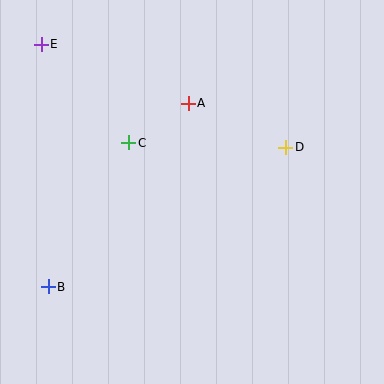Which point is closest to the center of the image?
Point C at (129, 143) is closest to the center.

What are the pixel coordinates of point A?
Point A is at (188, 103).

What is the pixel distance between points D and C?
The distance between D and C is 157 pixels.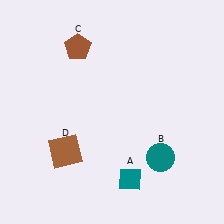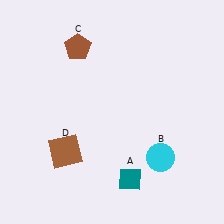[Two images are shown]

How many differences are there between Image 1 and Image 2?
There is 1 difference between the two images.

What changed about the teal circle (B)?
In Image 1, B is teal. In Image 2, it changed to cyan.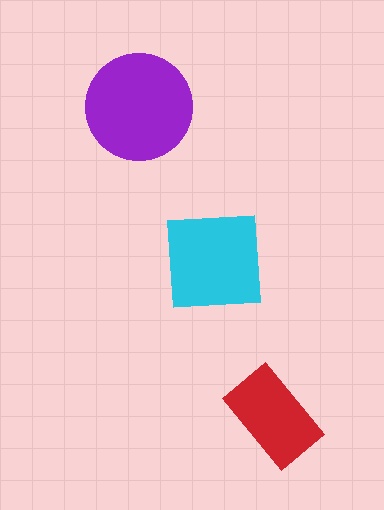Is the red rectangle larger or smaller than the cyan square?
Smaller.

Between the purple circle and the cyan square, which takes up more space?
The purple circle.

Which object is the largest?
The purple circle.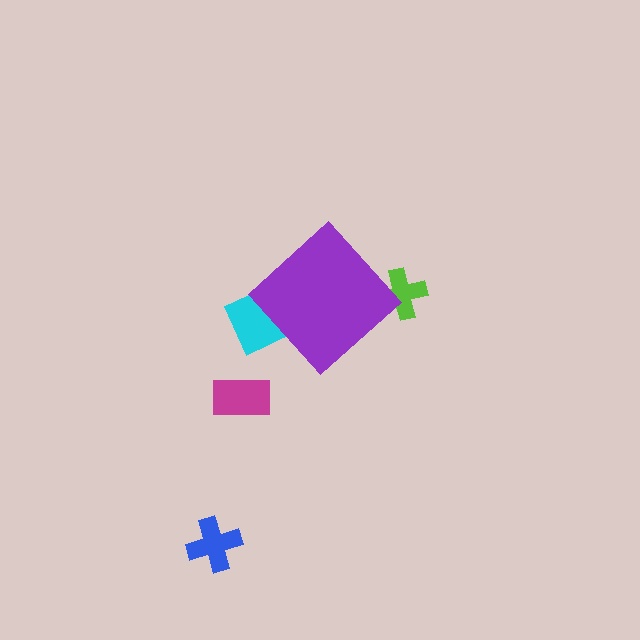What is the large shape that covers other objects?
A purple diamond.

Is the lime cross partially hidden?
Yes, the lime cross is partially hidden behind the purple diamond.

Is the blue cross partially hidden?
No, the blue cross is fully visible.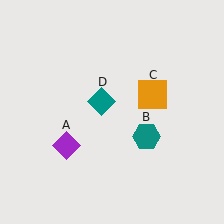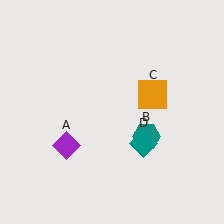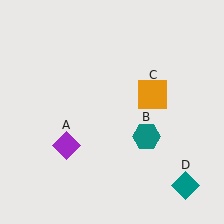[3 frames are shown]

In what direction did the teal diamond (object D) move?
The teal diamond (object D) moved down and to the right.